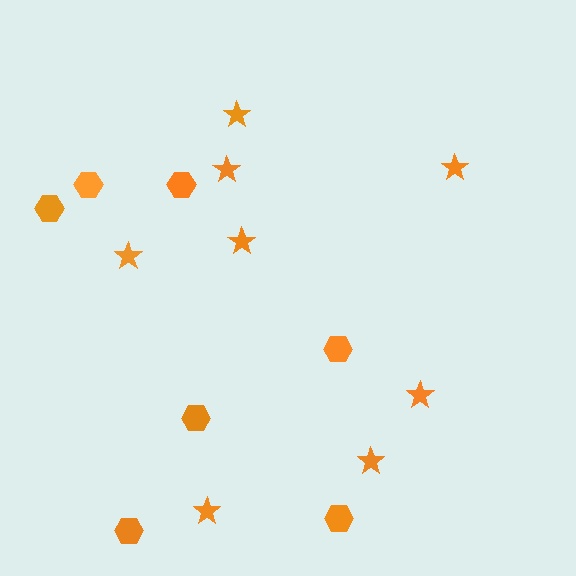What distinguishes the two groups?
There are 2 groups: one group of stars (8) and one group of hexagons (7).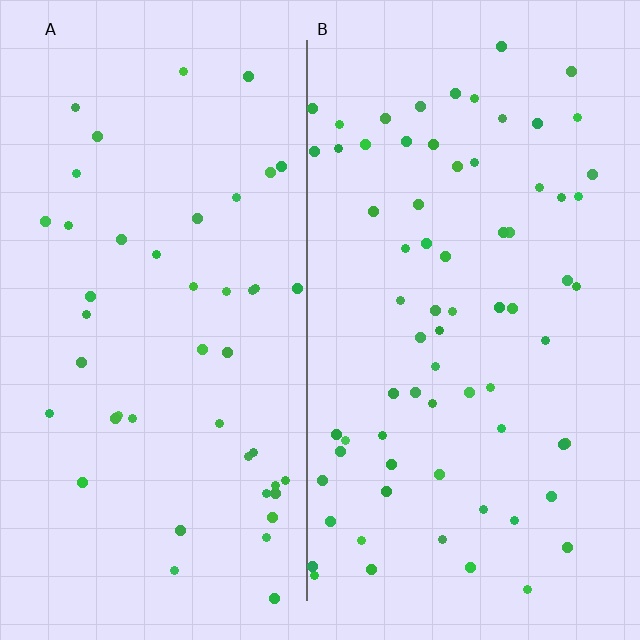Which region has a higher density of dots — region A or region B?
B (the right).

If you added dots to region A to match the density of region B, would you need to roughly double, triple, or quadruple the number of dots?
Approximately double.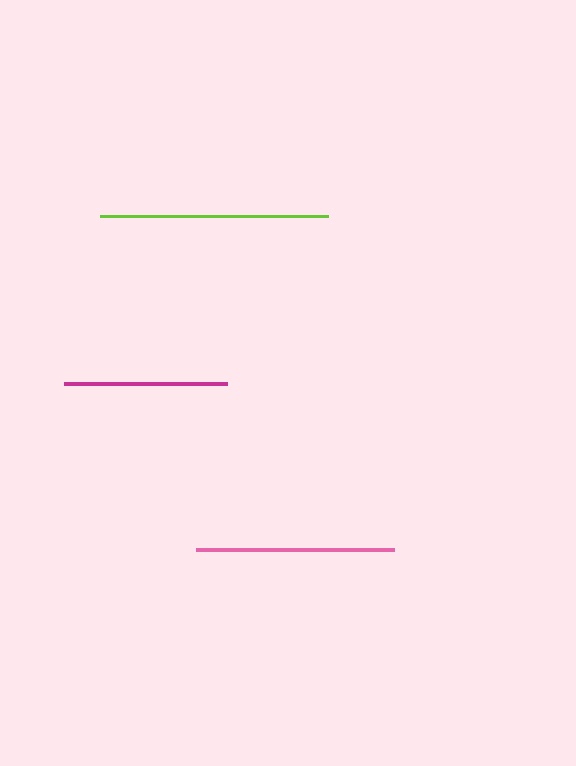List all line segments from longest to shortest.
From longest to shortest: lime, pink, magenta.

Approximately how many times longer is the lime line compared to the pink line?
The lime line is approximately 1.2 times the length of the pink line.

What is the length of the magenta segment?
The magenta segment is approximately 163 pixels long.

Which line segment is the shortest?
The magenta line is the shortest at approximately 163 pixels.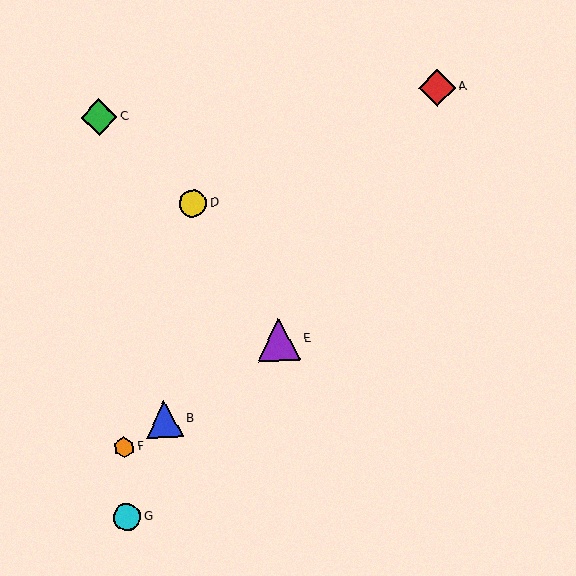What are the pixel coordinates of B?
Object B is at (164, 419).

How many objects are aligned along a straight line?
3 objects (B, E, F) are aligned along a straight line.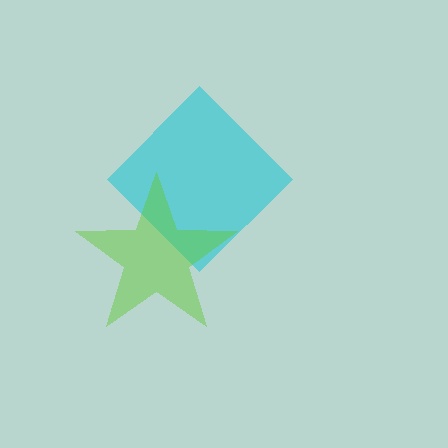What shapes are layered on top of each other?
The layered shapes are: a cyan diamond, a lime star.